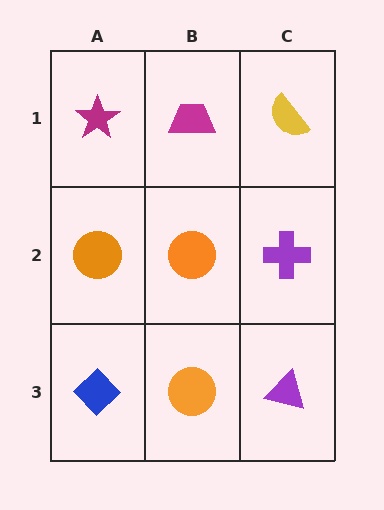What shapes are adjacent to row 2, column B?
A magenta trapezoid (row 1, column B), an orange circle (row 3, column B), an orange circle (row 2, column A), a purple cross (row 2, column C).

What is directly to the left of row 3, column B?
A blue diamond.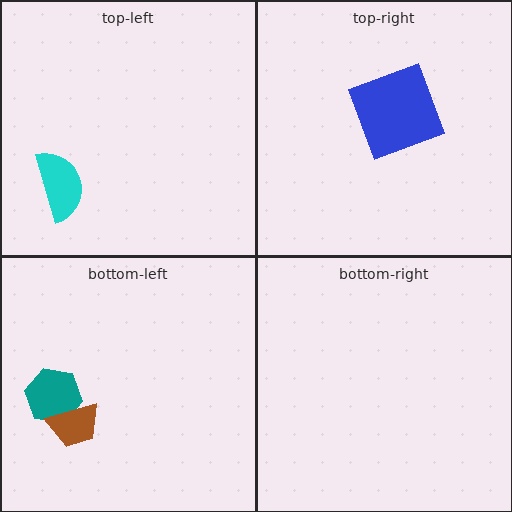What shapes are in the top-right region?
The blue square.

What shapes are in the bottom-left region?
The teal hexagon, the brown trapezoid.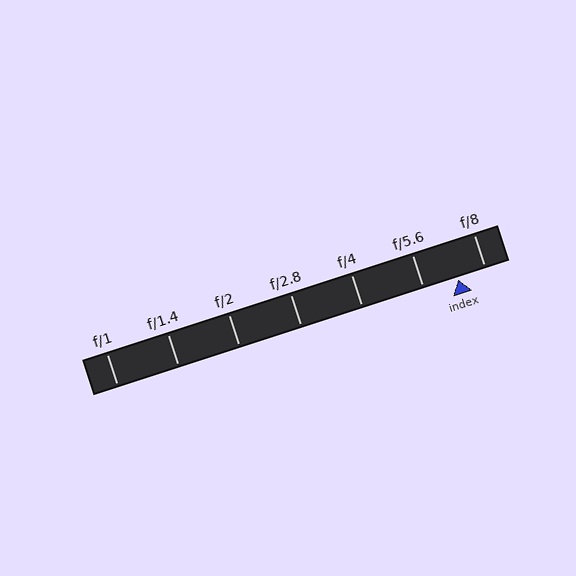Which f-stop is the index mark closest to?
The index mark is closest to f/8.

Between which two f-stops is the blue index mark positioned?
The index mark is between f/5.6 and f/8.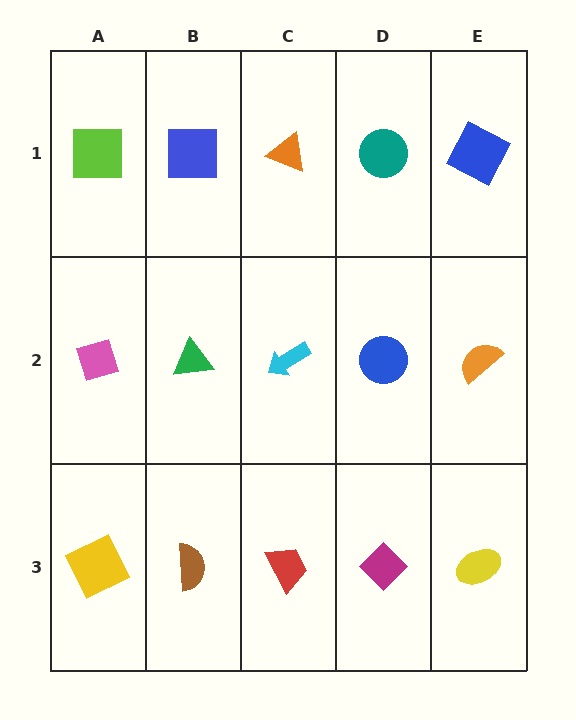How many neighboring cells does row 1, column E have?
2.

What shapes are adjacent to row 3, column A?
A pink diamond (row 2, column A), a brown semicircle (row 3, column B).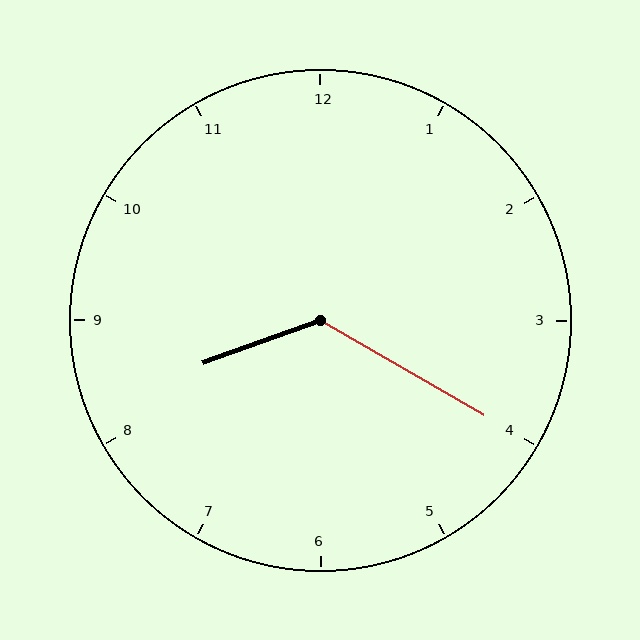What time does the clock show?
8:20.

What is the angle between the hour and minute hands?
Approximately 130 degrees.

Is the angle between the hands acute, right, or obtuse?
It is obtuse.